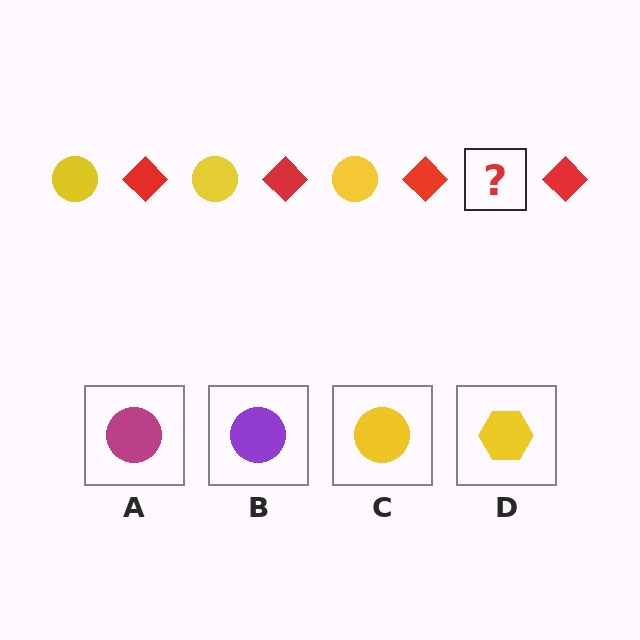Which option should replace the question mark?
Option C.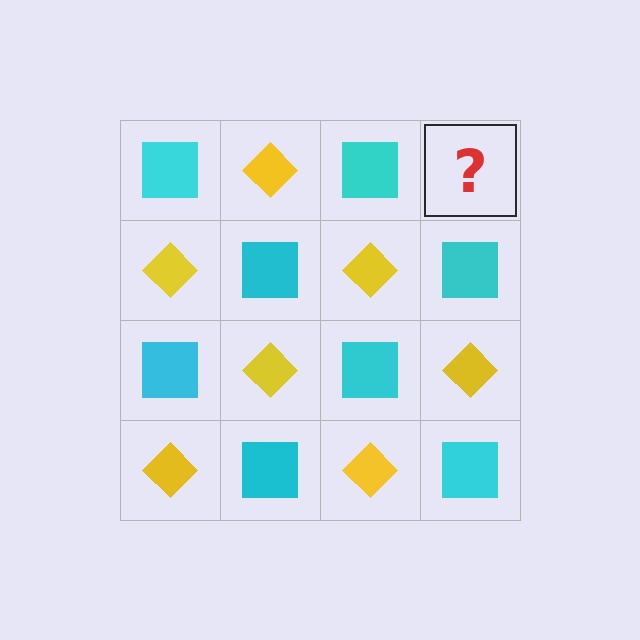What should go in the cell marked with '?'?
The missing cell should contain a yellow diamond.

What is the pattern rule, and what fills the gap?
The rule is that it alternates cyan square and yellow diamond in a checkerboard pattern. The gap should be filled with a yellow diamond.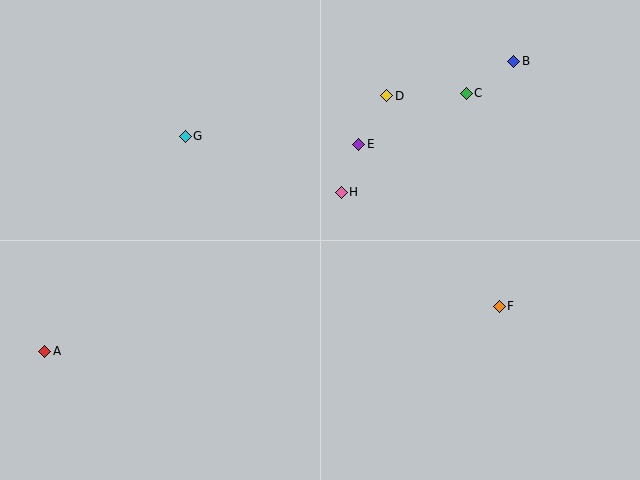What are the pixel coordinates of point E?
Point E is at (359, 144).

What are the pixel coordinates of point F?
Point F is at (499, 306).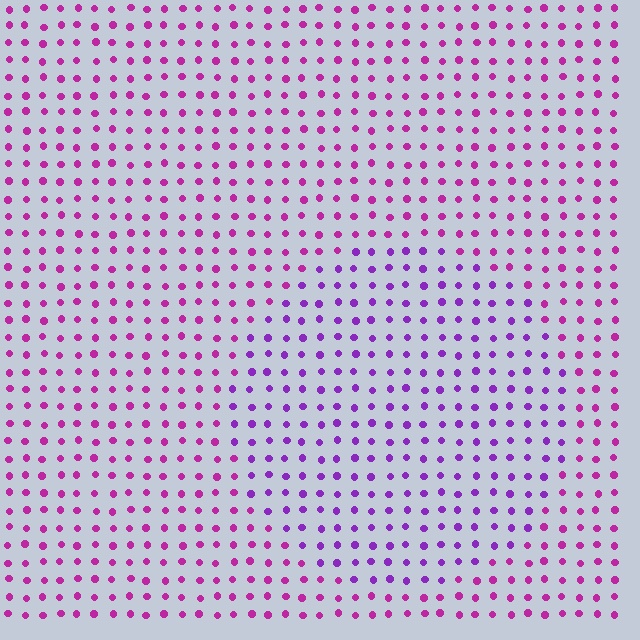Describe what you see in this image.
The image is filled with small magenta elements in a uniform arrangement. A circle-shaped region is visible where the elements are tinted to a slightly different hue, forming a subtle color boundary.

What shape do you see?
I see a circle.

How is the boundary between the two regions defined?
The boundary is defined purely by a slight shift in hue (about 31 degrees). Spacing, size, and orientation are identical on both sides.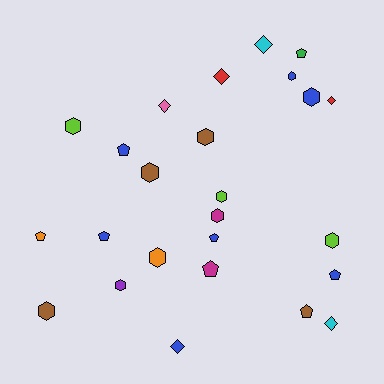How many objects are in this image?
There are 25 objects.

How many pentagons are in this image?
There are 8 pentagons.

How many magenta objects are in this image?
There are 2 magenta objects.